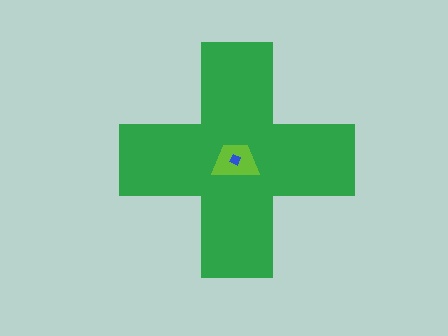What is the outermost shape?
The green cross.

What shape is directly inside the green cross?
The lime trapezoid.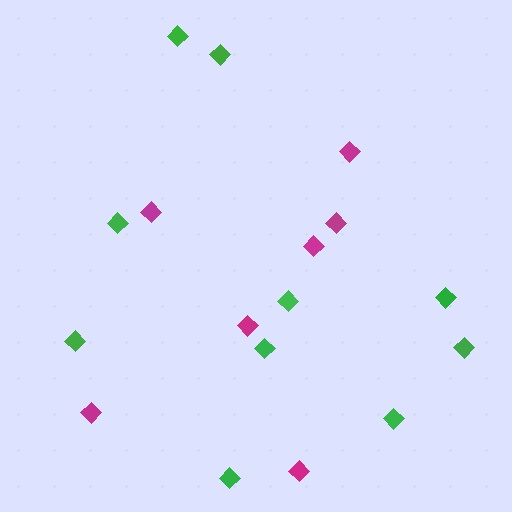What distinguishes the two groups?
There are 2 groups: one group of magenta diamonds (7) and one group of green diamonds (10).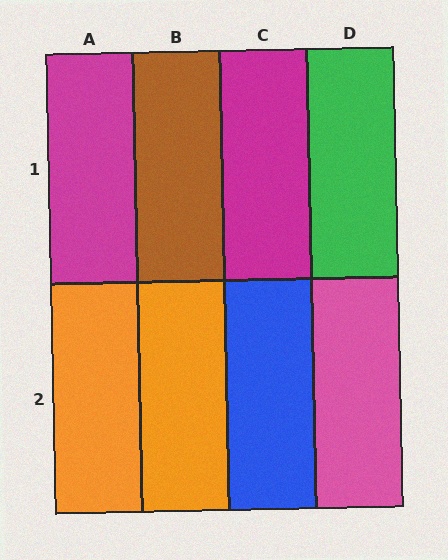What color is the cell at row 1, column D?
Green.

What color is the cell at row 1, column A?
Magenta.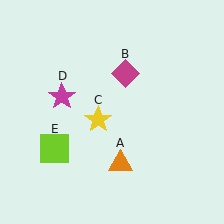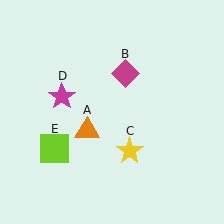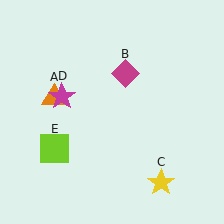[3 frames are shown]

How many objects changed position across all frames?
2 objects changed position: orange triangle (object A), yellow star (object C).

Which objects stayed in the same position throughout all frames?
Magenta diamond (object B) and magenta star (object D) and lime square (object E) remained stationary.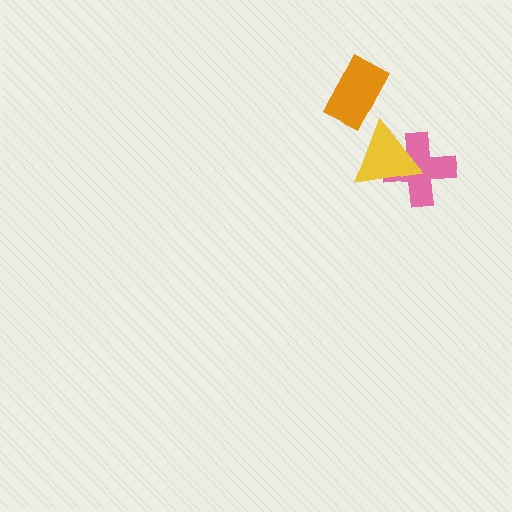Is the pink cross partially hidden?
Yes, it is partially covered by another shape.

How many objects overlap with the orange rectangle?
0 objects overlap with the orange rectangle.